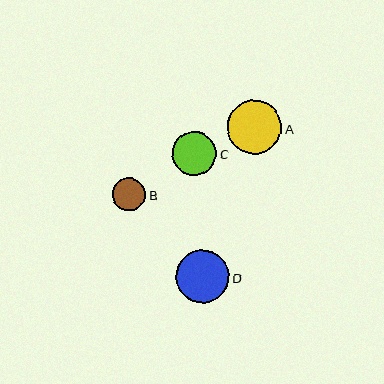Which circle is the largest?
Circle A is the largest with a size of approximately 54 pixels.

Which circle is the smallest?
Circle B is the smallest with a size of approximately 34 pixels.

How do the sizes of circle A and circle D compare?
Circle A and circle D are approximately the same size.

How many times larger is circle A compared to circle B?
Circle A is approximately 1.6 times the size of circle B.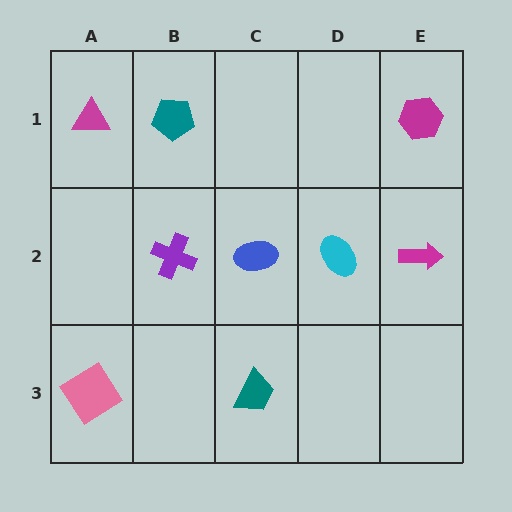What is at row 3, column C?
A teal trapezoid.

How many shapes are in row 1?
3 shapes.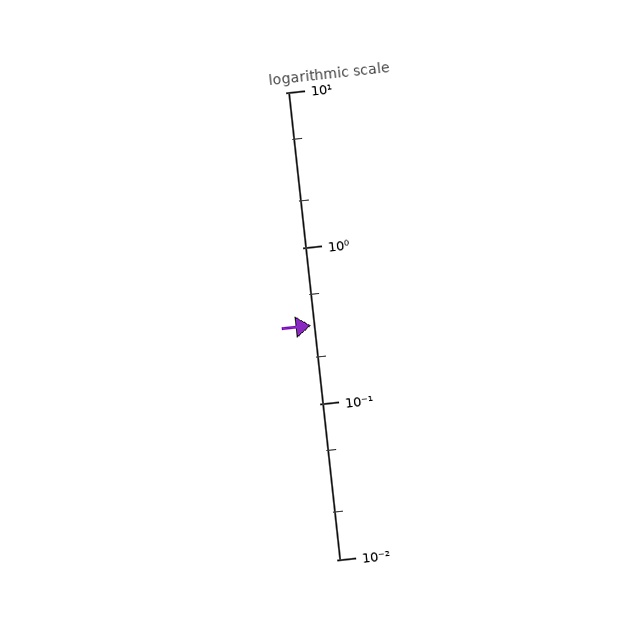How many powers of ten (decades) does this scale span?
The scale spans 3 decades, from 0.01 to 10.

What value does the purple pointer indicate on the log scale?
The pointer indicates approximately 0.32.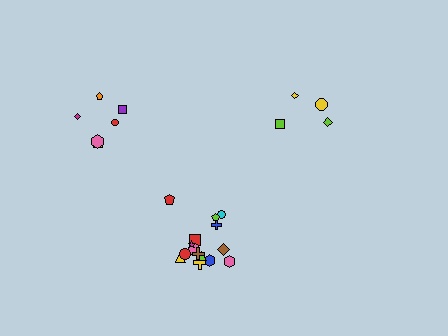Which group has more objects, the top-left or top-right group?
The top-left group.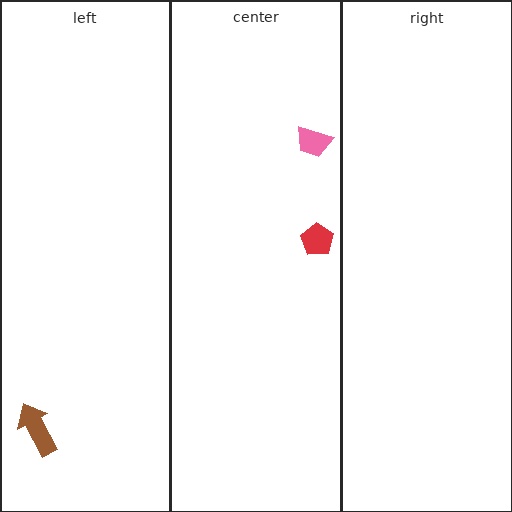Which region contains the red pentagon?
The center region.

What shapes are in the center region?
The red pentagon, the pink trapezoid.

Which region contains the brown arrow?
The left region.